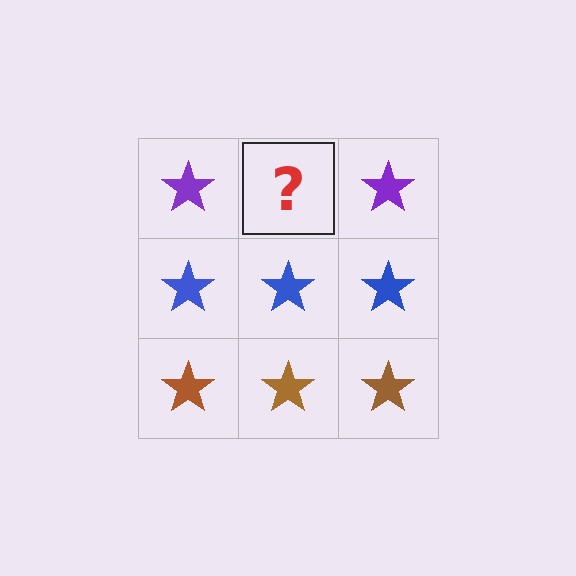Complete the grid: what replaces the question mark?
The question mark should be replaced with a purple star.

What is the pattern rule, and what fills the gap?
The rule is that each row has a consistent color. The gap should be filled with a purple star.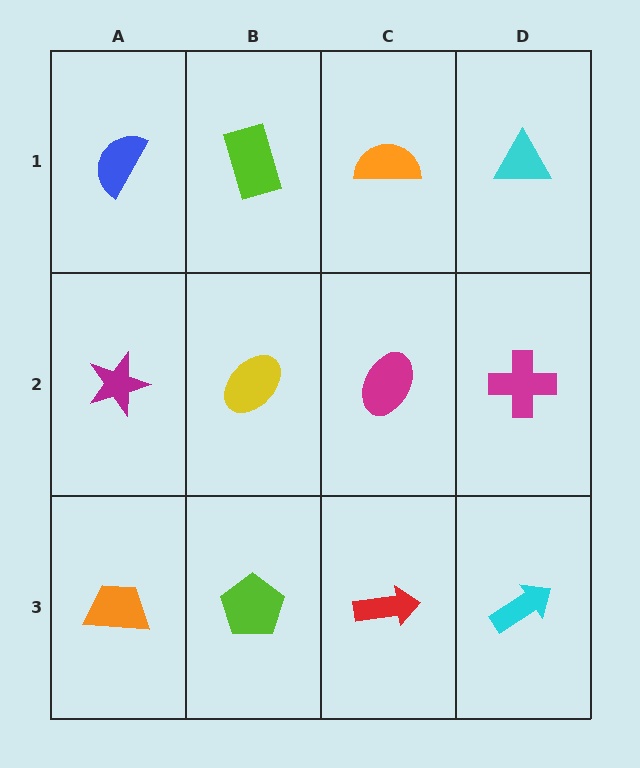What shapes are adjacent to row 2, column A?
A blue semicircle (row 1, column A), an orange trapezoid (row 3, column A), a yellow ellipse (row 2, column B).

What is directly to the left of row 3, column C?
A lime pentagon.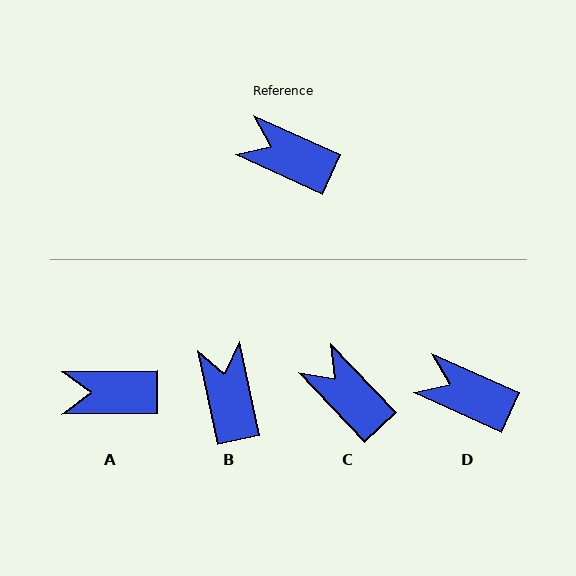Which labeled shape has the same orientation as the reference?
D.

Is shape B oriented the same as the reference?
No, it is off by about 54 degrees.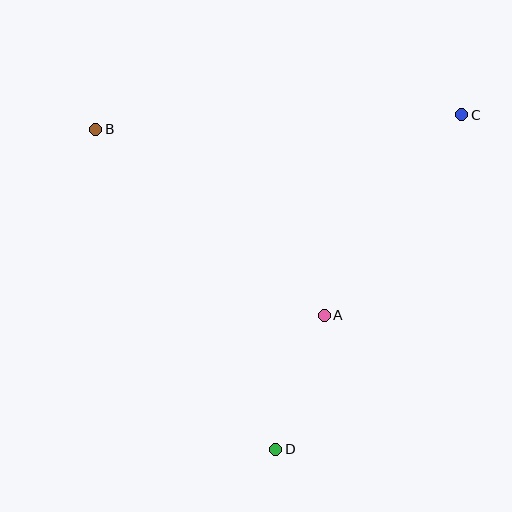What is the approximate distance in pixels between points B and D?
The distance between B and D is approximately 367 pixels.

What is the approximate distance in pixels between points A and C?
The distance between A and C is approximately 243 pixels.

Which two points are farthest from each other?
Points C and D are farthest from each other.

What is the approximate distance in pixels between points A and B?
The distance between A and B is approximately 294 pixels.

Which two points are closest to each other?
Points A and D are closest to each other.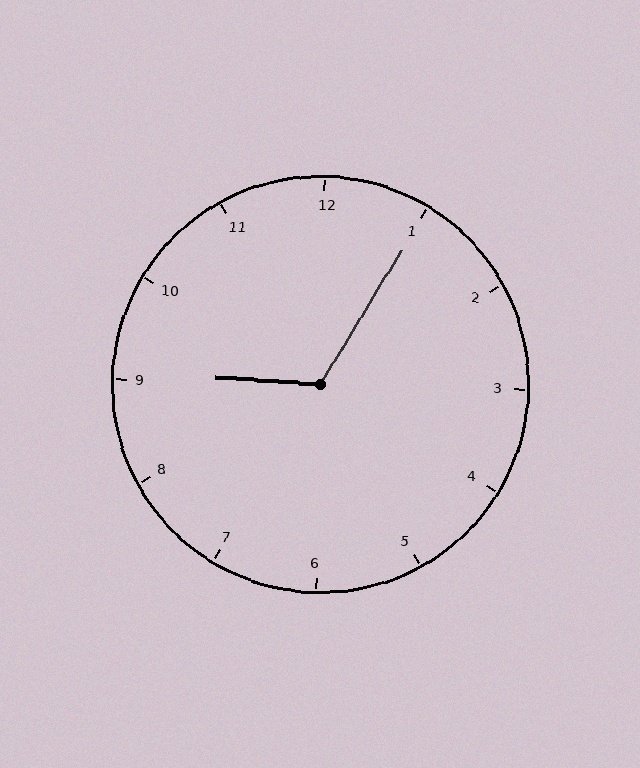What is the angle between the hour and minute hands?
Approximately 118 degrees.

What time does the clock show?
9:05.